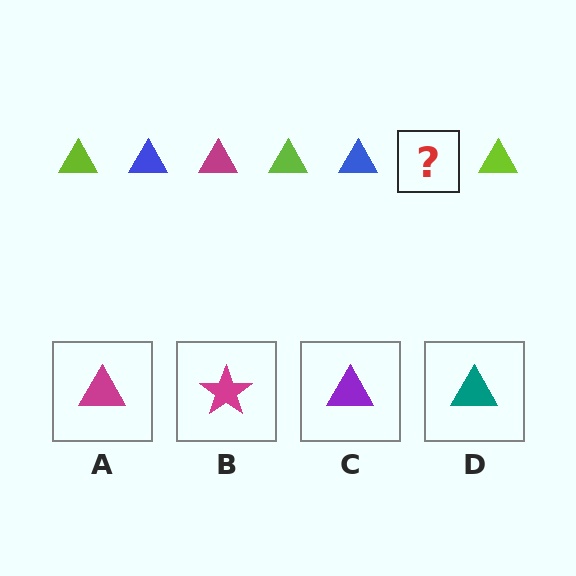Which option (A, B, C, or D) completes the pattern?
A.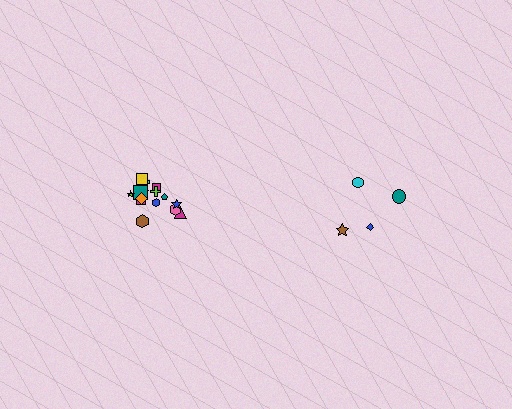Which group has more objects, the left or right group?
The left group.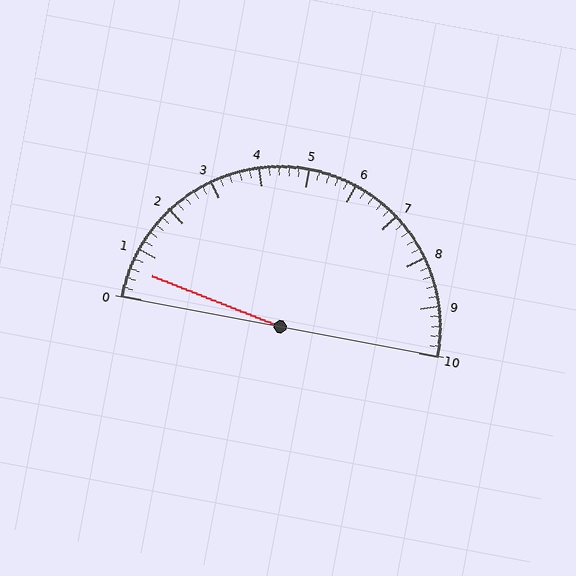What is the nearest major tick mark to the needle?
The nearest major tick mark is 1.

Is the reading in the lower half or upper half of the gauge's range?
The reading is in the lower half of the range (0 to 10).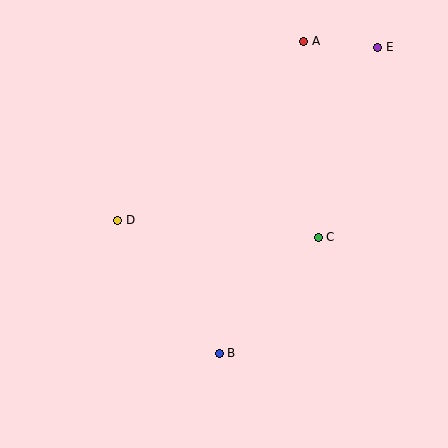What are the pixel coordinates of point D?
Point D is at (118, 220).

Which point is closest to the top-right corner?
Point E is closest to the top-right corner.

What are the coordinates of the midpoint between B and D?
The midpoint between B and D is at (168, 287).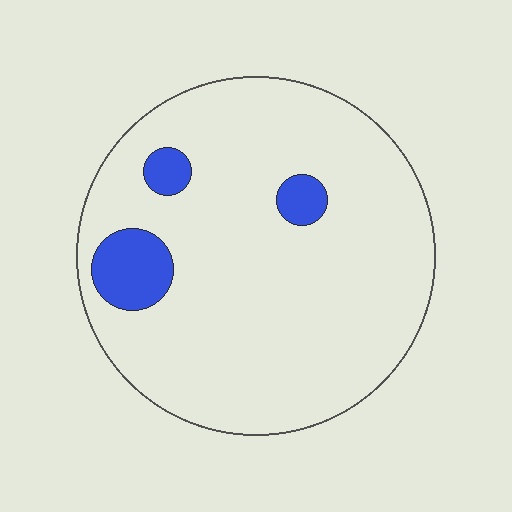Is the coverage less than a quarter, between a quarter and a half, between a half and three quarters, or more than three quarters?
Less than a quarter.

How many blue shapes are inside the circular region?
3.